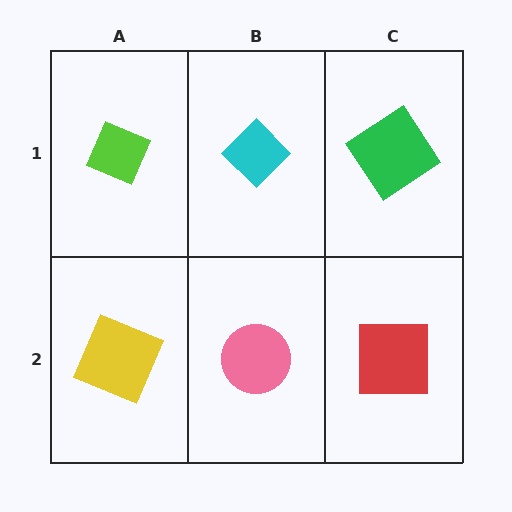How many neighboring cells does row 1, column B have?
3.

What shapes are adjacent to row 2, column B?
A cyan diamond (row 1, column B), a yellow square (row 2, column A), a red square (row 2, column C).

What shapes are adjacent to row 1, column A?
A yellow square (row 2, column A), a cyan diamond (row 1, column B).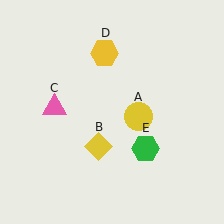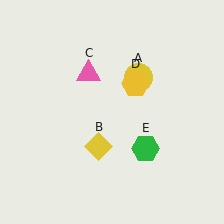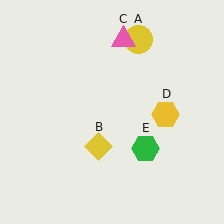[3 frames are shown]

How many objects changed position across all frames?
3 objects changed position: yellow circle (object A), pink triangle (object C), yellow hexagon (object D).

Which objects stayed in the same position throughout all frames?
Yellow diamond (object B) and green hexagon (object E) remained stationary.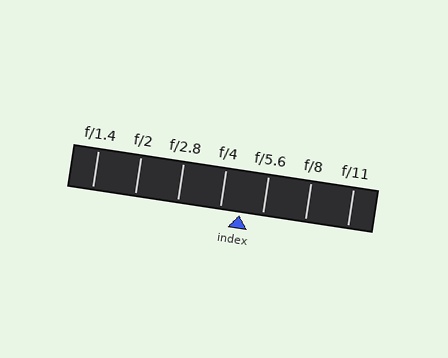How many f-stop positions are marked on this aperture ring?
There are 7 f-stop positions marked.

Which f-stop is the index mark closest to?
The index mark is closest to f/4.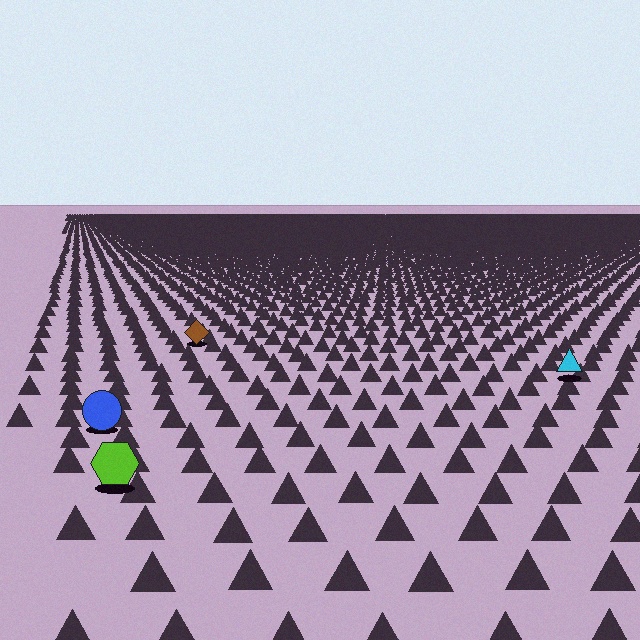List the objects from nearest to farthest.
From nearest to farthest: the lime hexagon, the blue circle, the cyan triangle, the brown diamond.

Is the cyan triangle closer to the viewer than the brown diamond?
Yes. The cyan triangle is closer — you can tell from the texture gradient: the ground texture is coarser near it.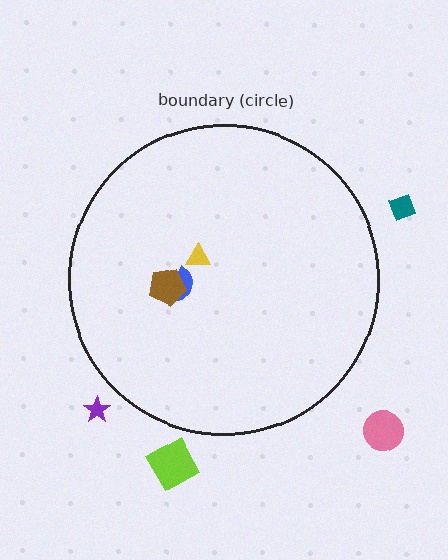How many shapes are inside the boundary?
3 inside, 4 outside.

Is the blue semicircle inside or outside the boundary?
Inside.